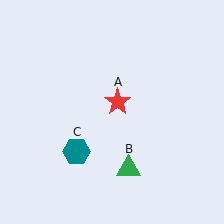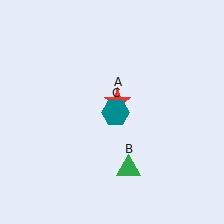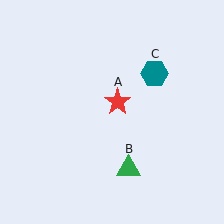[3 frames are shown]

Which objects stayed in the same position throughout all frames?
Red star (object A) and green triangle (object B) remained stationary.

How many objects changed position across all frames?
1 object changed position: teal hexagon (object C).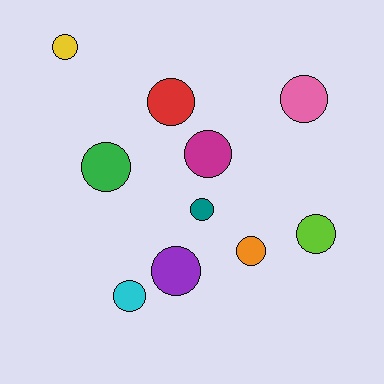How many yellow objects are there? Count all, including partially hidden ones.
There is 1 yellow object.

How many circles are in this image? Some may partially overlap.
There are 10 circles.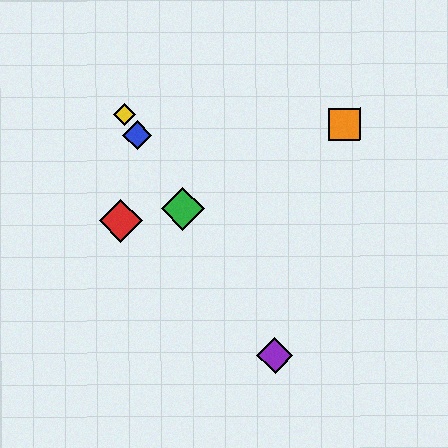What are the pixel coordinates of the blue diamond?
The blue diamond is at (137, 135).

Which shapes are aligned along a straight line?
The blue diamond, the green diamond, the yellow diamond, the purple diamond are aligned along a straight line.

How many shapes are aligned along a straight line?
4 shapes (the blue diamond, the green diamond, the yellow diamond, the purple diamond) are aligned along a straight line.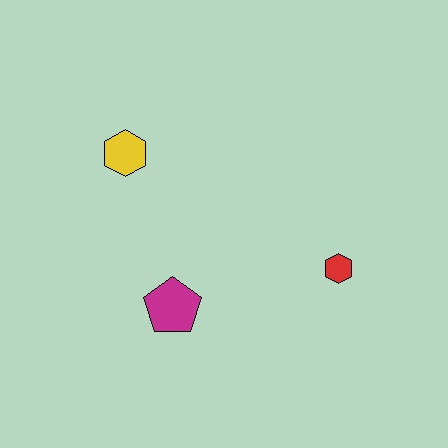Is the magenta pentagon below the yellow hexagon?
Yes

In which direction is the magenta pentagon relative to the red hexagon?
The magenta pentagon is to the left of the red hexagon.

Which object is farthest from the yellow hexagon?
The red hexagon is farthest from the yellow hexagon.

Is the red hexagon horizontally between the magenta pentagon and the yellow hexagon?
No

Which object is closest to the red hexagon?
The magenta pentagon is closest to the red hexagon.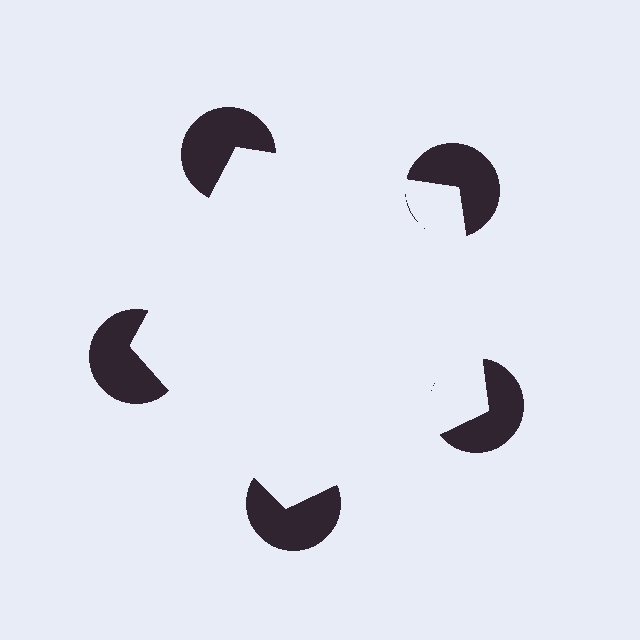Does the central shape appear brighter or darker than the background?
It typically appears slightly brighter than the background, even though no actual brightness change is drawn.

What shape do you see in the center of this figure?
An illusory pentagon — its edges are inferred from the aligned wedge cuts in the pac-man discs, not physically drawn.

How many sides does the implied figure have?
5 sides.